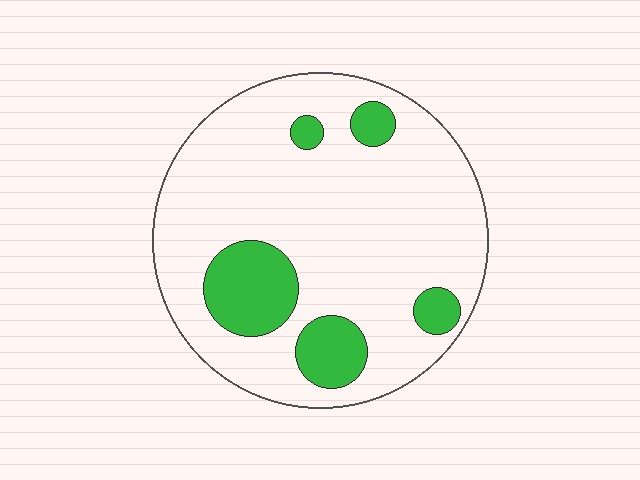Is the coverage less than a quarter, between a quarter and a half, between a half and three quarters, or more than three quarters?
Less than a quarter.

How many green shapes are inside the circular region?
5.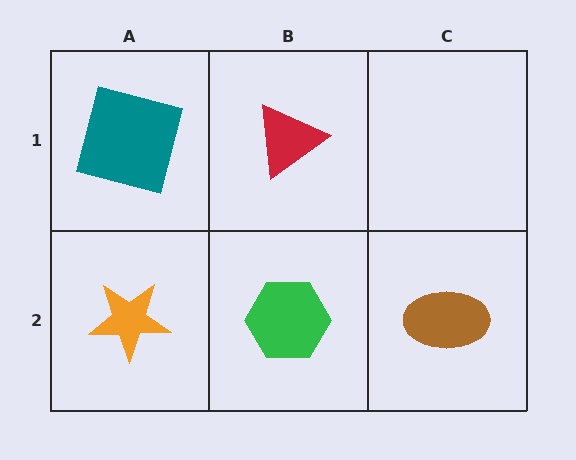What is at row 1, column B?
A red triangle.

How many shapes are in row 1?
2 shapes.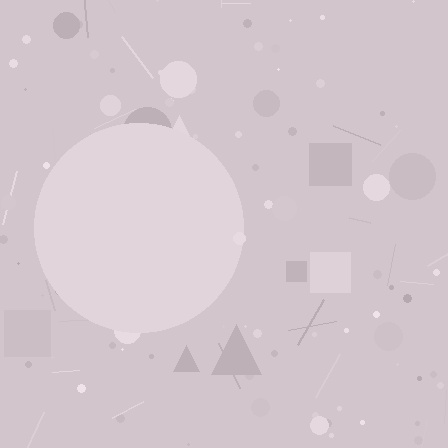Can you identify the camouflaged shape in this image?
The camouflaged shape is a circle.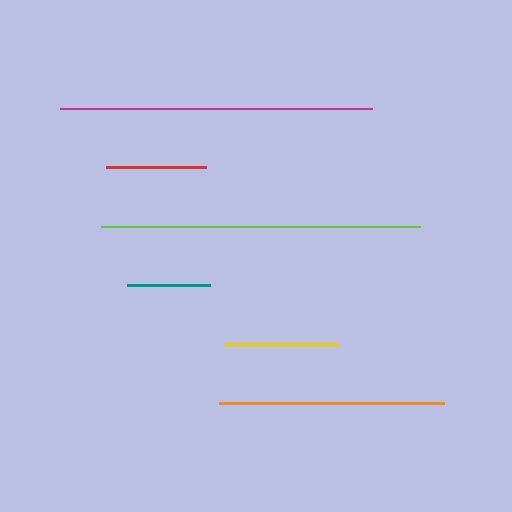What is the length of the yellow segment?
The yellow segment is approximately 114 pixels long.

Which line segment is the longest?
The lime line is the longest at approximately 319 pixels.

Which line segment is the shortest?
The teal line is the shortest at approximately 82 pixels.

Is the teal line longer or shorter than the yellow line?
The yellow line is longer than the teal line.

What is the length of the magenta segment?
The magenta segment is approximately 312 pixels long.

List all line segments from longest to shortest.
From longest to shortest: lime, magenta, orange, yellow, red, teal.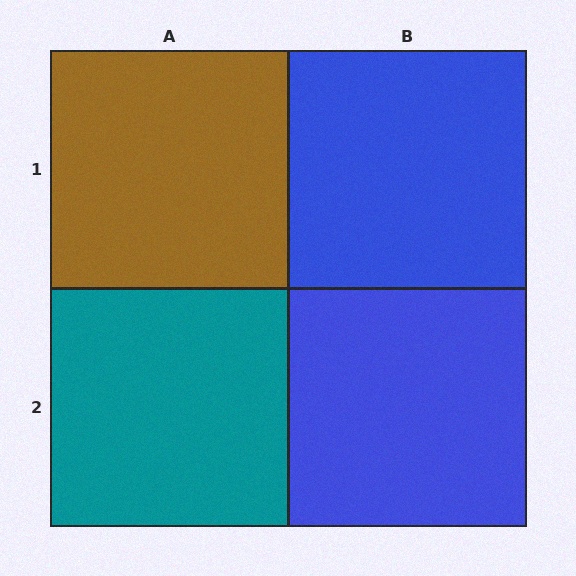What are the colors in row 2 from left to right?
Teal, blue.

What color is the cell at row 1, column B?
Blue.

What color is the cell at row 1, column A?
Brown.